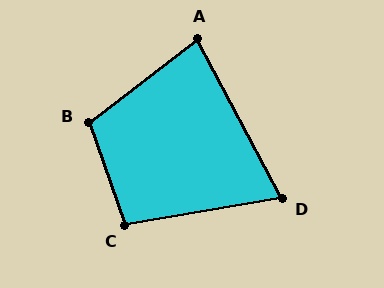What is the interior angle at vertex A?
Approximately 81 degrees (acute).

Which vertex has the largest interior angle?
B, at approximately 108 degrees.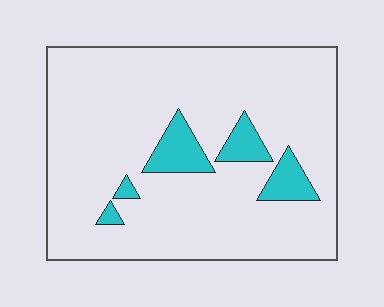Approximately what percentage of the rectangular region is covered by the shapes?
Approximately 10%.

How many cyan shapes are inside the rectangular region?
5.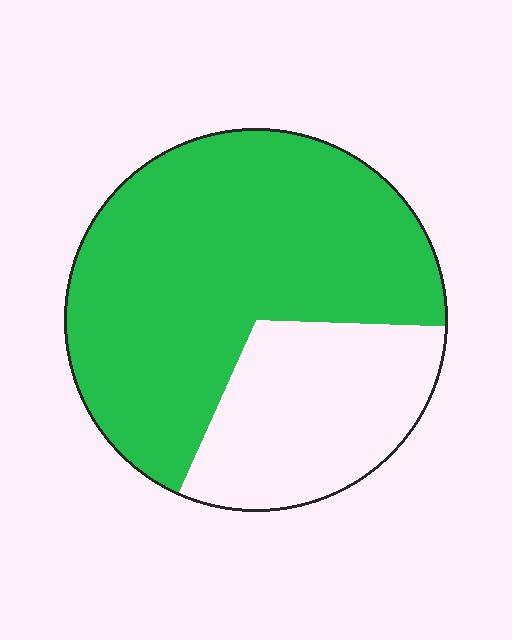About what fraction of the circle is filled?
About two thirds (2/3).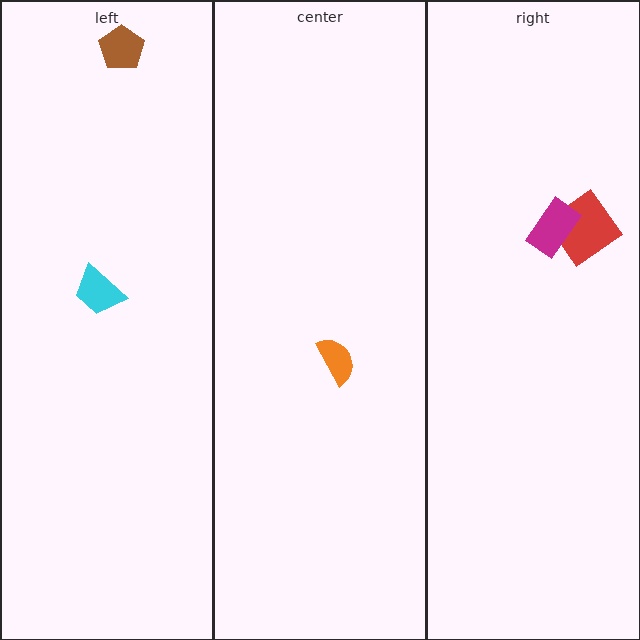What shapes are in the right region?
The red diamond, the magenta rectangle.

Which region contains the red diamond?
The right region.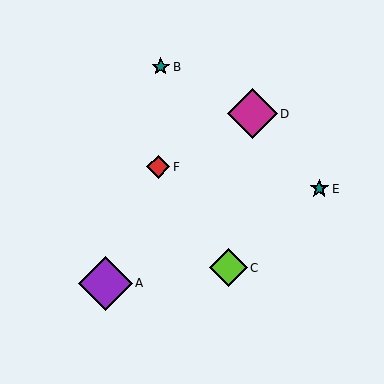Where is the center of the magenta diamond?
The center of the magenta diamond is at (252, 114).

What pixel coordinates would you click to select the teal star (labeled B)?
Click at (161, 67) to select the teal star B.